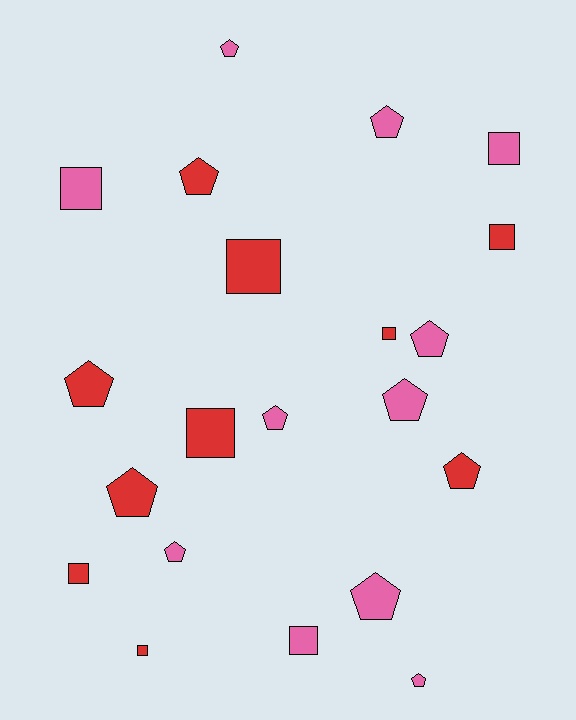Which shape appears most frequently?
Pentagon, with 12 objects.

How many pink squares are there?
There are 3 pink squares.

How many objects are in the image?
There are 21 objects.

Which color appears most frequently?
Pink, with 11 objects.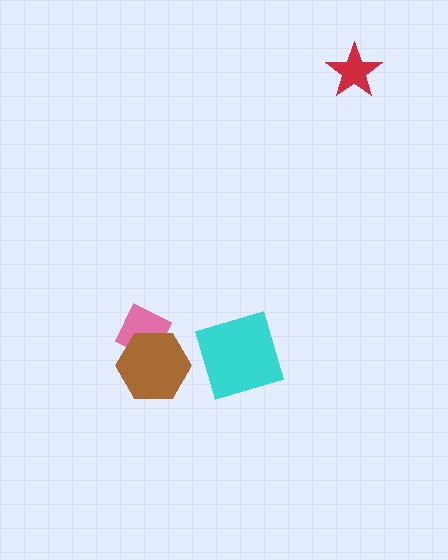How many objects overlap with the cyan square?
0 objects overlap with the cyan square.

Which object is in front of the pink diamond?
The brown hexagon is in front of the pink diamond.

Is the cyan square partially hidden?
No, no other shape covers it.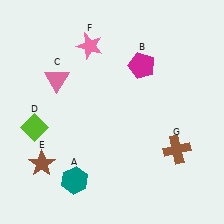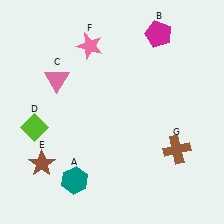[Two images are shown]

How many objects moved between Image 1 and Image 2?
1 object moved between the two images.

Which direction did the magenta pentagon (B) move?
The magenta pentagon (B) moved up.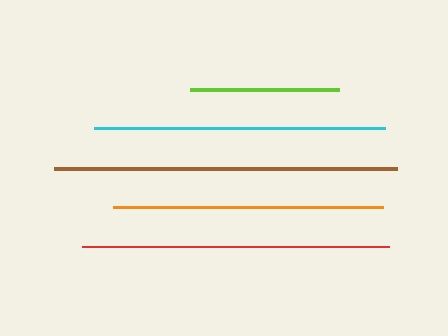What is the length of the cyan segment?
The cyan segment is approximately 291 pixels long.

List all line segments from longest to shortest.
From longest to shortest: brown, red, cyan, orange, lime.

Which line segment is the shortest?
The lime line is the shortest at approximately 149 pixels.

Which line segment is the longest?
The brown line is the longest at approximately 343 pixels.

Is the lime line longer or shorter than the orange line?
The orange line is longer than the lime line.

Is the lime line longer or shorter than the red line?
The red line is longer than the lime line.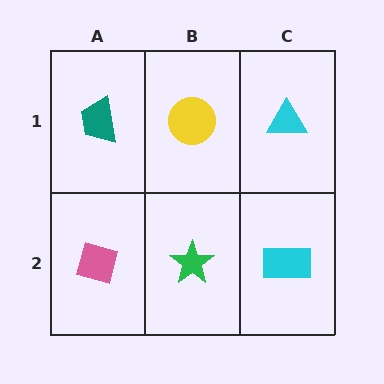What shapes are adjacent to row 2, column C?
A cyan triangle (row 1, column C), a green star (row 2, column B).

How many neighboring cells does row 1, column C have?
2.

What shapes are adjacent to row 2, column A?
A teal trapezoid (row 1, column A), a green star (row 2, column B).